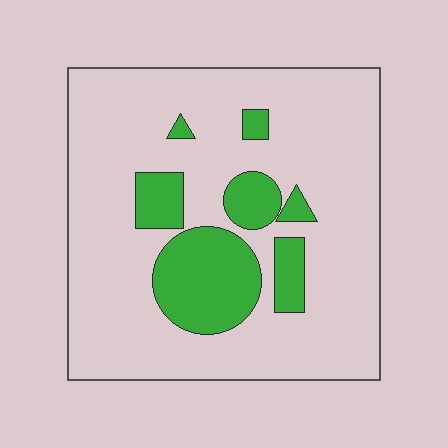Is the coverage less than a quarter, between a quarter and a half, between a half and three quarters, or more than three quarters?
Less than a quarter.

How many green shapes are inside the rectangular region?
7.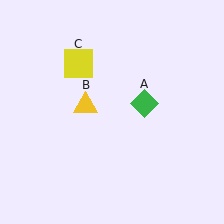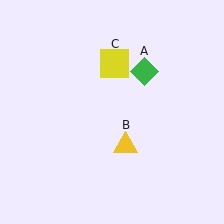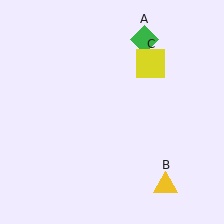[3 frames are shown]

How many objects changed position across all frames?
3 objects changed position: green diamond (object A), yellow triangle (object B), yellow square (object C).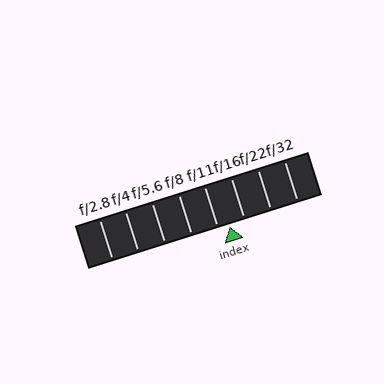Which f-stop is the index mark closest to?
The index mark is closest to f/11.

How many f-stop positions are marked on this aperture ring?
There are 8 f-stop positions marked.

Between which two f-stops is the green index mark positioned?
The index mark is between f/11 and f/16.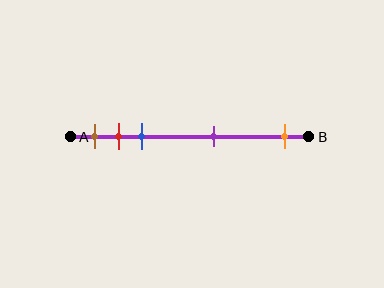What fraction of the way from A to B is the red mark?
The red mark is approximately 20% (0.2) of the way from A to B.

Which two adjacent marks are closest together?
The red and blue marks are the closest adjacent pair.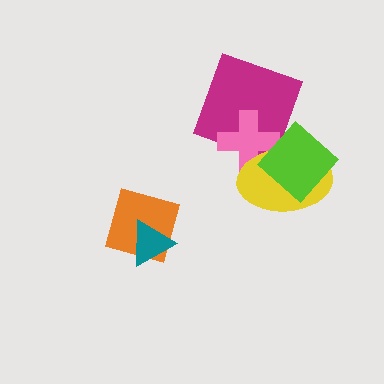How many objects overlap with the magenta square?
3 objects overlap with the magenta square.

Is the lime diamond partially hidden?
No, no other shape covers it.